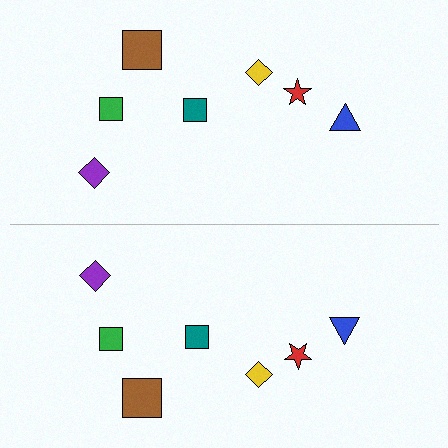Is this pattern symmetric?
Yes, this pattern has bilateral (reflection) symmetry.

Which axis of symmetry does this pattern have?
The pattern has a horizontal axis of symmetry running through the center of the image.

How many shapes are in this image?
There are 14 shapes in this image.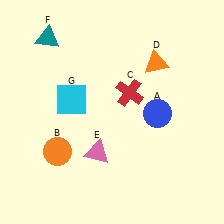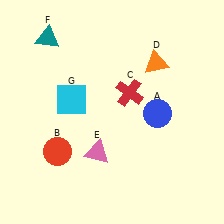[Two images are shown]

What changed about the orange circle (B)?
In Image 1, B is orange. In Image 2, it changed to red.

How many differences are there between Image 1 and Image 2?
There is 1 difference between the two images.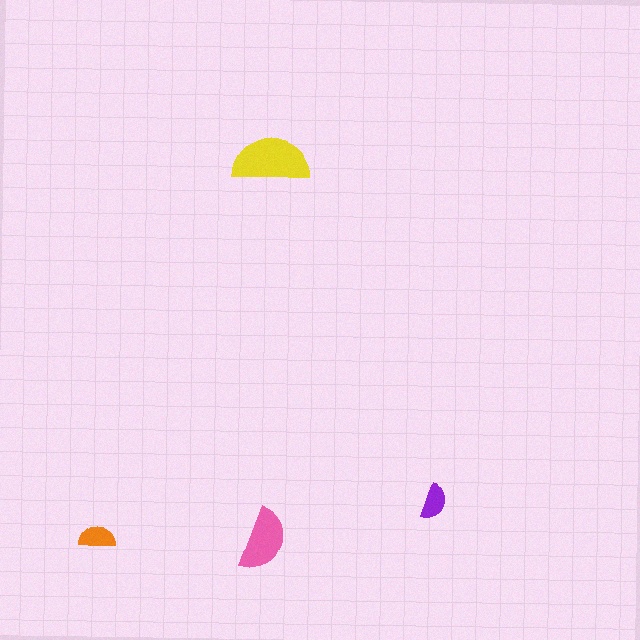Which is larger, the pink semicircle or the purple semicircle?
The pink one.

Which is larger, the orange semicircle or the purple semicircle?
The orange one.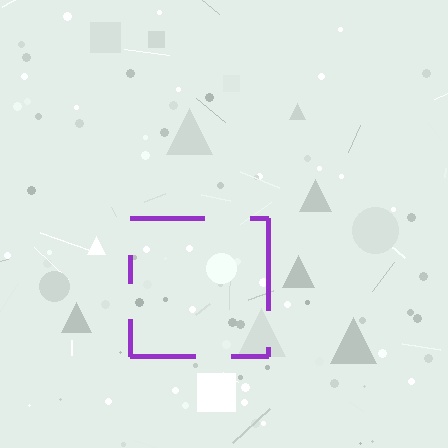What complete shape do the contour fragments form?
The contour fragments form a square.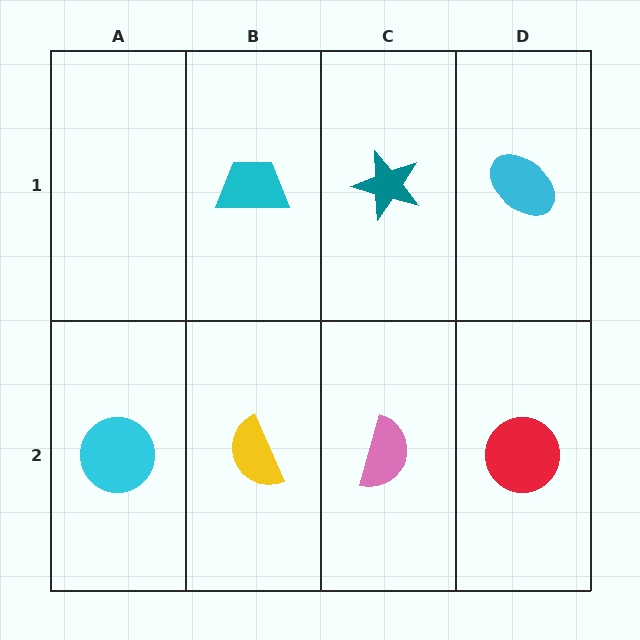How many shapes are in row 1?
3 shapes.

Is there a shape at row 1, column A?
No, that cell is empty.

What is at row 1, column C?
A teal star.